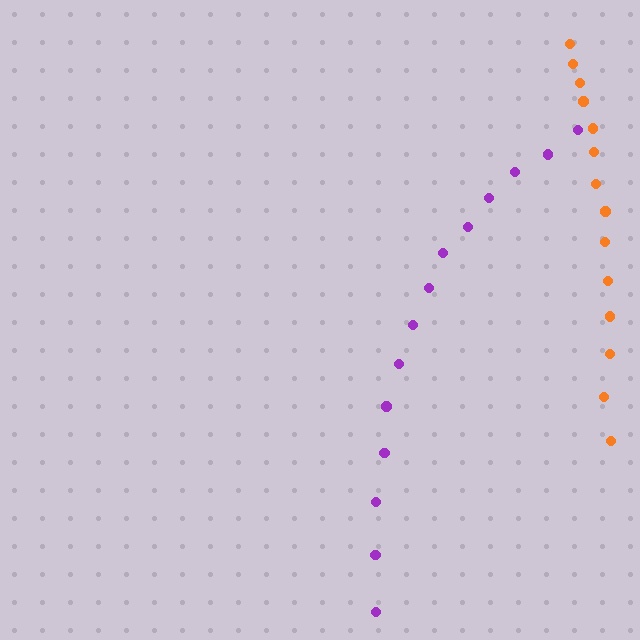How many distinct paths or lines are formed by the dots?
There are 2 distinct paths.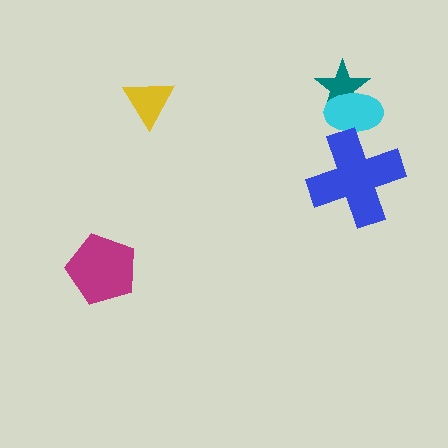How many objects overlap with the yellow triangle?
0 objects overlap with the yellow triangle.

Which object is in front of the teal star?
The cyan ellipse is in front of the teal star.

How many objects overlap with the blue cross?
1 object overlaps with the blue cross.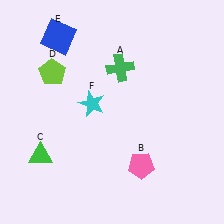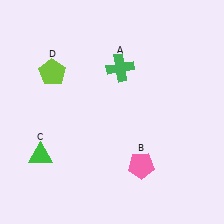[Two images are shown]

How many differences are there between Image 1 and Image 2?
There are 2 differences between the two images.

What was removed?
The blue square (E), the cyan star (F) were removed in Image 2.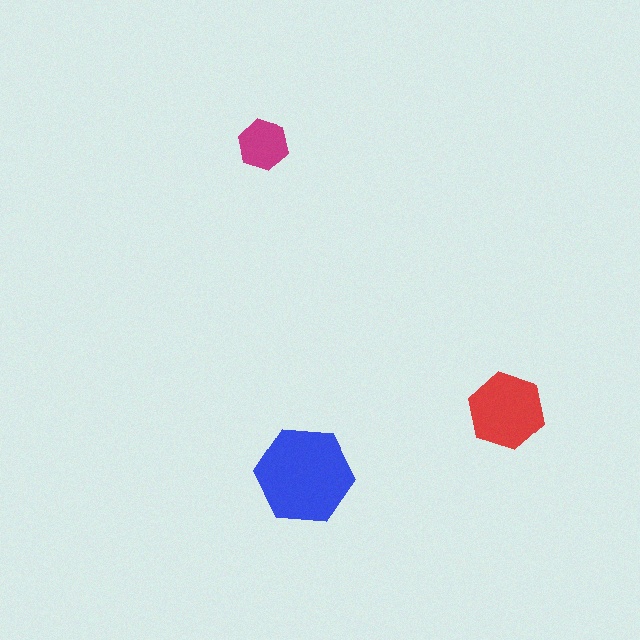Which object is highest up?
The magenta hexagon is topmost.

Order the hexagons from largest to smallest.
the blue one, the red one, the magenta one.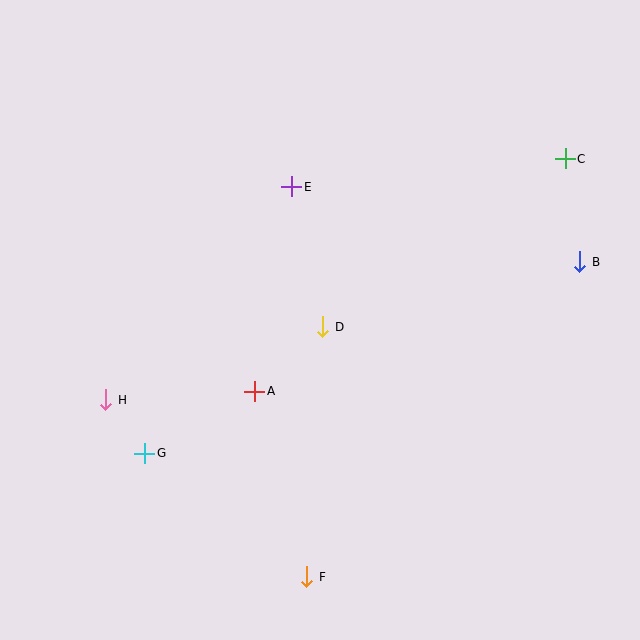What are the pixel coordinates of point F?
Point F is at (307, 577).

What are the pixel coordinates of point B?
Point B is at (580, 262).